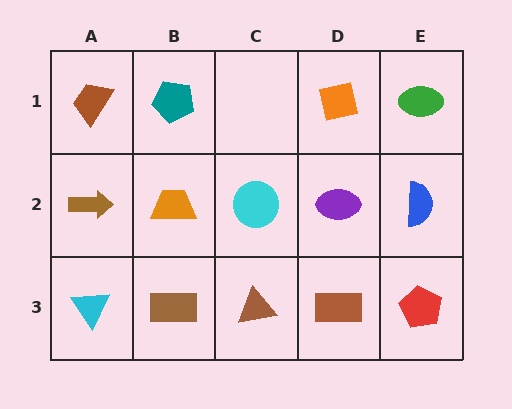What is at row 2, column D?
A purple ellipse.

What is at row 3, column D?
A brown rectangle.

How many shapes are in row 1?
4 shapes.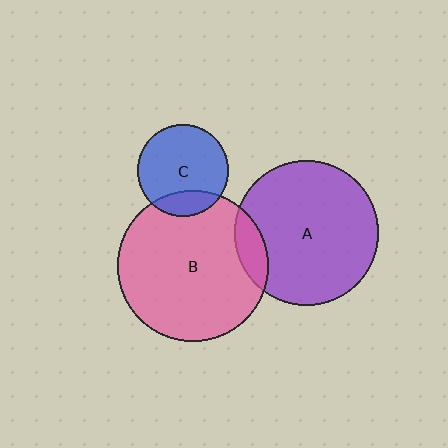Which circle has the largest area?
Circle B (pink).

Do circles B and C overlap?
Yes.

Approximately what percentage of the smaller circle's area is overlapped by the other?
Approximately 20%.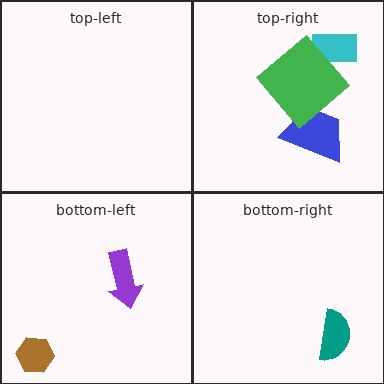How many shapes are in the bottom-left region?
2.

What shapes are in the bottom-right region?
The teal semicircle.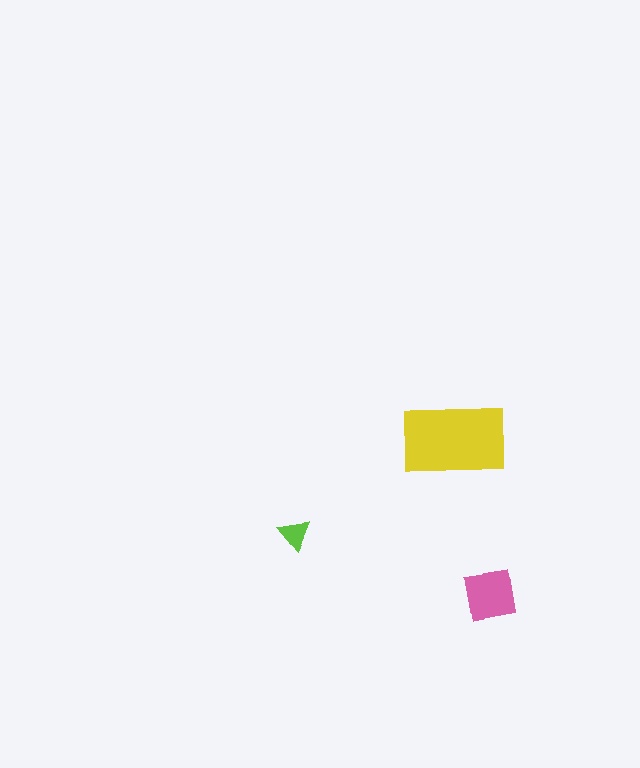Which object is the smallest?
The lime triangle.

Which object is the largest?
The yellow rectangle.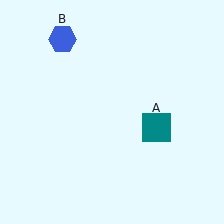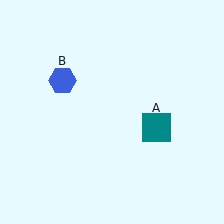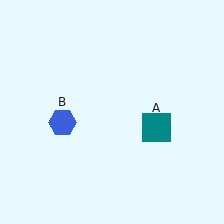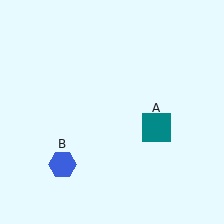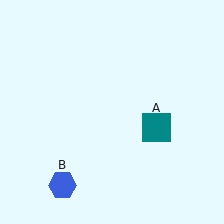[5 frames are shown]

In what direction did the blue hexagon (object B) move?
The blue hexagon (object B) moved down.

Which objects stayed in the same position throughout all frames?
Teal square (object A) remained stationary.